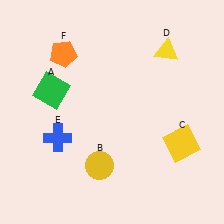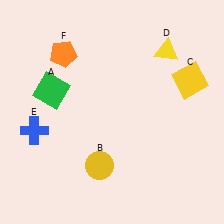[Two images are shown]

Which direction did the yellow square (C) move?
The yellow square (C) moved up.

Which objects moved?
The objects that moved are: the yellow square (C), the blue cross (E).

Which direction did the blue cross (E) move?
The blue cross (E) moved left.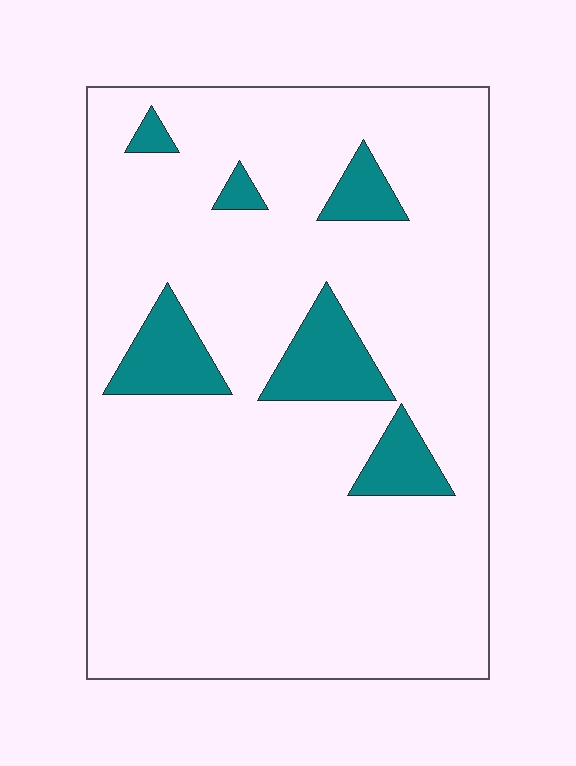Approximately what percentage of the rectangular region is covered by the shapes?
Approximately 10%.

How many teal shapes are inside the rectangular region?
6.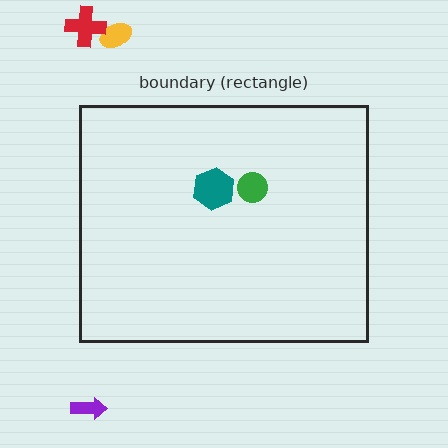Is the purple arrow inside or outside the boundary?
Outside.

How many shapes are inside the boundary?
2 inside, 3 outside.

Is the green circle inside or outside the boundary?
Inside.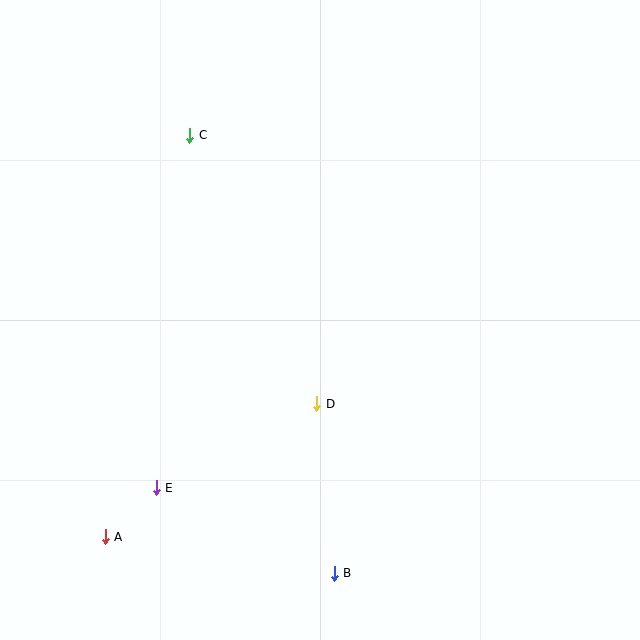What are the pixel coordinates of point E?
Point E is at (156, 488).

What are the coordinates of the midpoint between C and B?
The midpoint between C and B is at (262, 354).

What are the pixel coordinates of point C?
Point C is at (190, 135).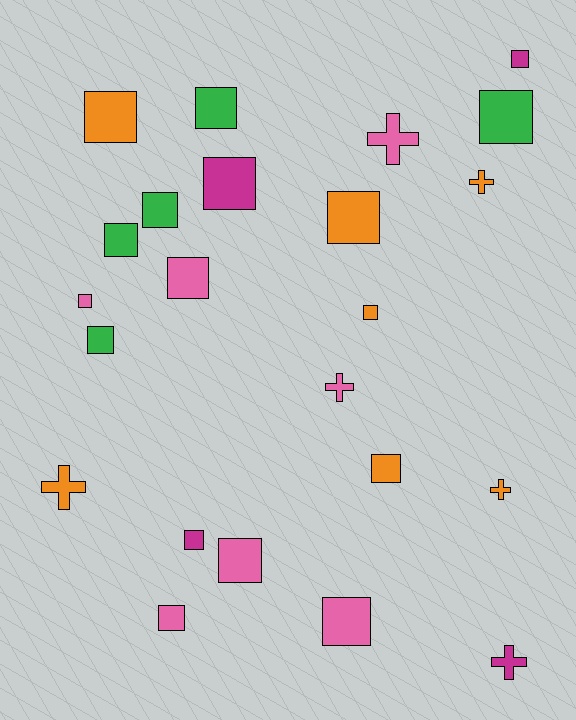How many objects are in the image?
There are 23 objects.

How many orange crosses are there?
There are 3 orange crosses.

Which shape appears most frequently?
Square, with 17 objects.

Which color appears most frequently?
Orange, with 7 objects.